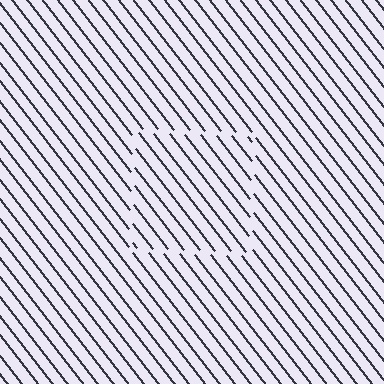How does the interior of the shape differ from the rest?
The interior of the shape contains the same grating, shifted by half a period — the contour is defined by the phase discontinuity where line-ends from the inner and outer gratings abut.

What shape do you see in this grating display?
An illusory square. The interior of the shape contains the same grating, shifted by half a period — the contour is defined by the phase discontinuity where line-ends from the inner and outer gratings abut.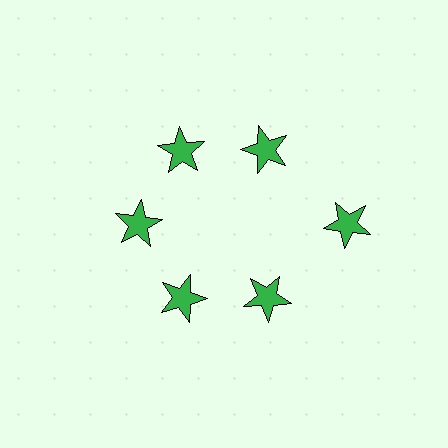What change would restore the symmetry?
The symmetry would be restored by moving it inward, back onto the ring so that all 6 stars sit at equal angles and equal distance from the center.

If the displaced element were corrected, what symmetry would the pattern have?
It would have 6-fold rotational symmetry — the pattern would map onto itself every 60 degrees.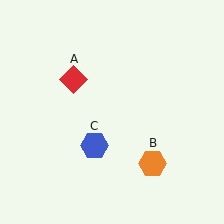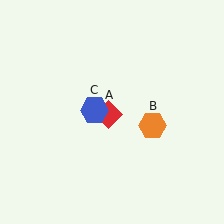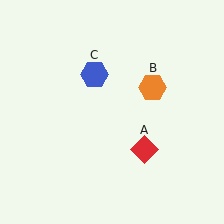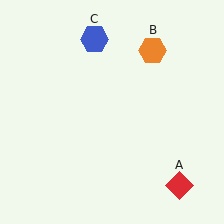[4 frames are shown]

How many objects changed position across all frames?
3 objects changed position: red diamond (object A), orange hexagon (object B), blue hexagon (object C).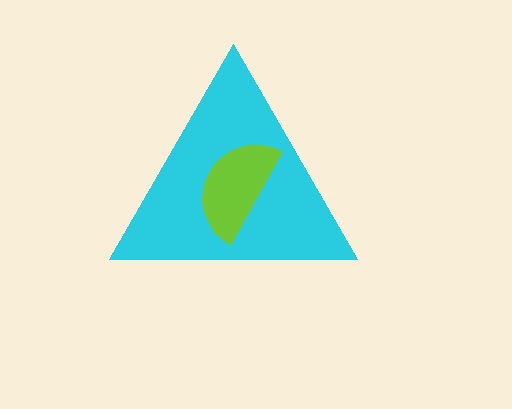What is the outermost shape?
The cyan triangle.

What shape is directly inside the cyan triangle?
The lime semicircle.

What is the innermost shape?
The lime semicircle.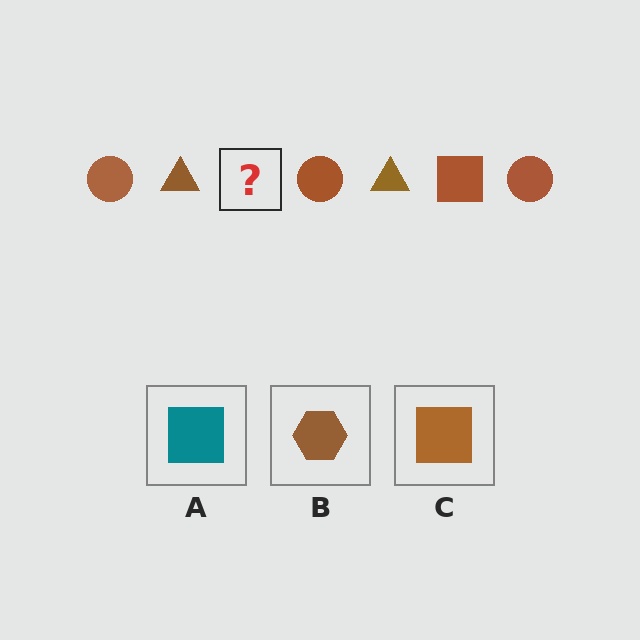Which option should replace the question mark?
Option C.